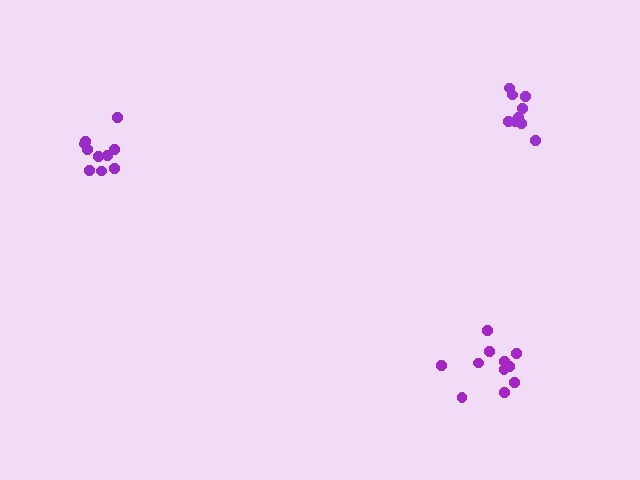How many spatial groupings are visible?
There are 3 spatial groupings.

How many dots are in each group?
Group 1: 11 dots, Group 2: 9 dots, Group 3: 10 dots (30 total).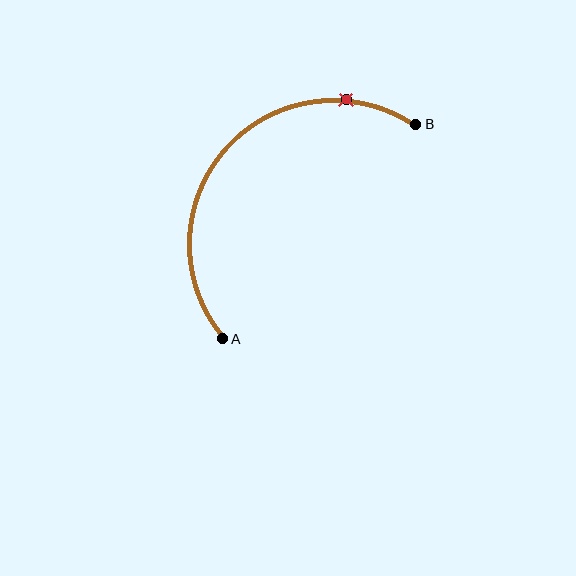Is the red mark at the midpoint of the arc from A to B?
No. The red mark lies on the arc but is closer to endpoint B. The arc midpoint would be at the point on the curve equidistant along the arc from both A and B.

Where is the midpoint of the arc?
The arc midpoint is the point on the curve farthest from the straight line joining A and B. It sits above and to the left of that line.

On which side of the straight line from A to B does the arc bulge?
The arc bulges above and to the left of the straight line connecting A and B.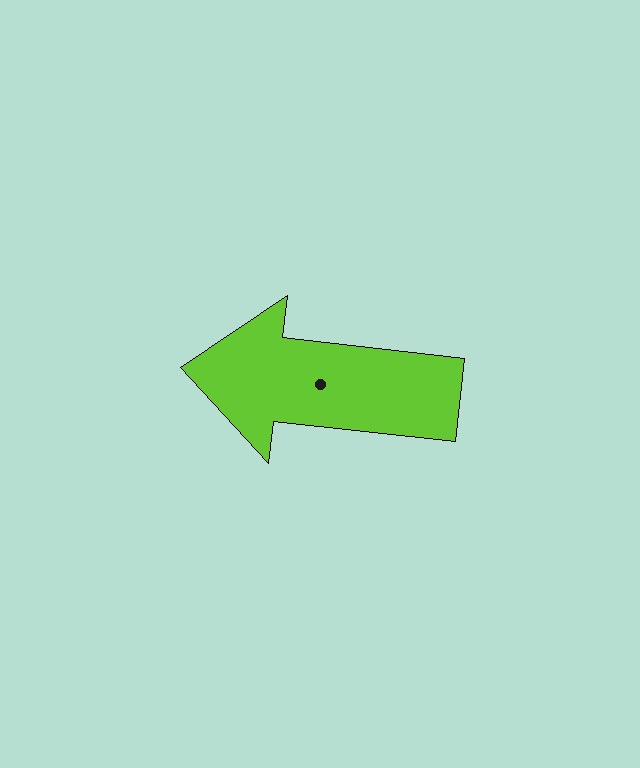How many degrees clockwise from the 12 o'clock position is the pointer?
Approximately 277 degrees.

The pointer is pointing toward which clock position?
Roughly 9 o'clock.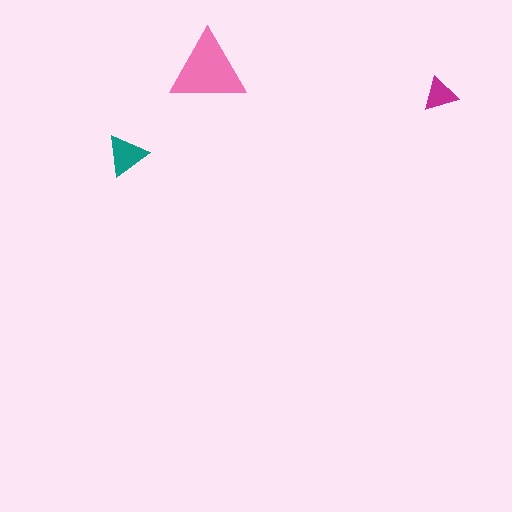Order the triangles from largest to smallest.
the pink one, the teal one, the magenta one.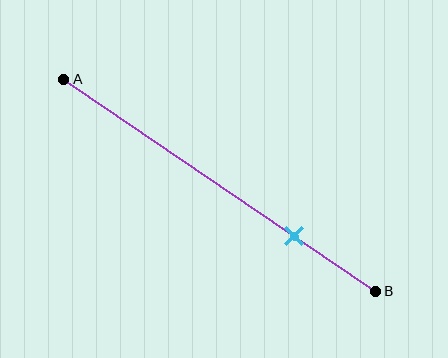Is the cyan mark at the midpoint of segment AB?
No, the mark is at about 75% from A, not at the 50% midpoint.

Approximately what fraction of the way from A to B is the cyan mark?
The cyan mark is approximately 75% of the way from A to B.